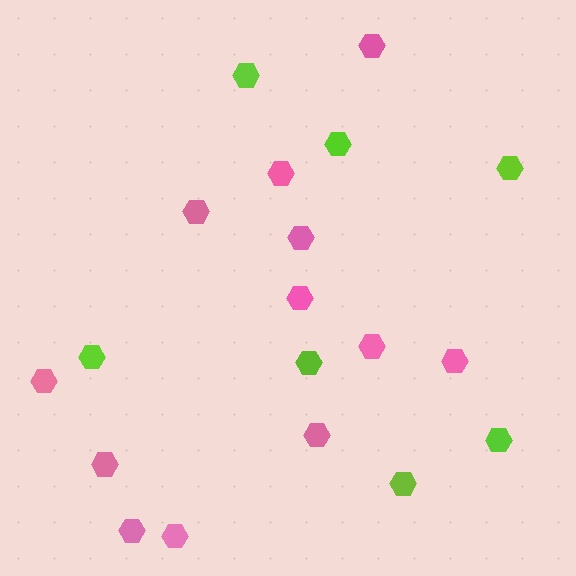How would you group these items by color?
There are 2 groups: one group of pink hexagons (12) and one group of lime hexagons (7).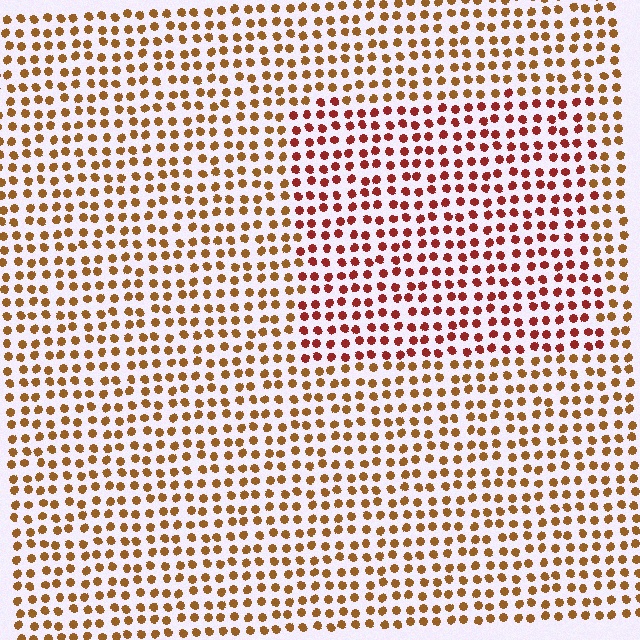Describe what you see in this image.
The image is filled with small brown elements in a uniform arrangement. A rectangle-shaped region is visible where the elements are tinted to a slightly different hue, forming a subtle color boundary.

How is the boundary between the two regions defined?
The boundary is defined purely by a slight shift in hue (about 31 degrees). Spacing, size, and orientation are identical on both sides.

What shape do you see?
I see a rectangle.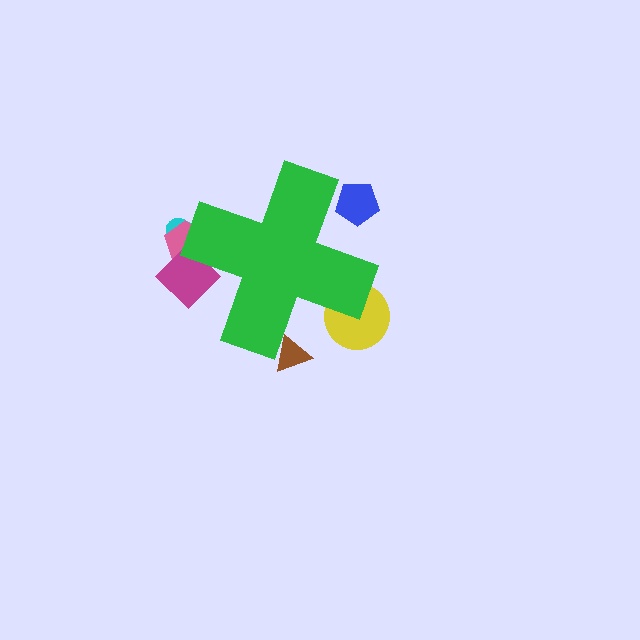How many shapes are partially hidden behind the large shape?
6 shapes are partially hidden.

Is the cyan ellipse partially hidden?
Yes, the cyan ellipse is partially hidden behind the green cross.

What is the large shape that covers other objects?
A green cross.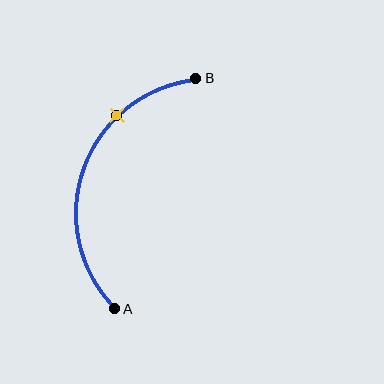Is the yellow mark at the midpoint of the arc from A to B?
No. The yellow mark lies on the arc but is closer to endpoint B. The arc midpoint would be at the point on the curve equidistant along the arc from both A and B.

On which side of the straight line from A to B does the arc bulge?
The arc bulges to the left of the straight line connecting A and B.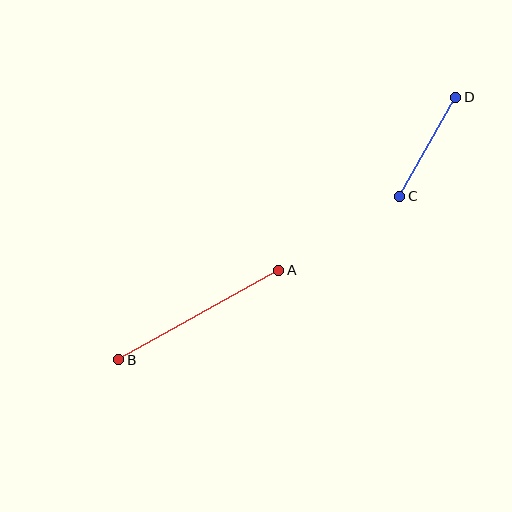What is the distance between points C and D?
The distance is approximately 113 pixels.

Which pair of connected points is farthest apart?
Points A and B are farthest apart.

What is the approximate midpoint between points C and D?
The midpoint is at approximately (428, 147) pixels.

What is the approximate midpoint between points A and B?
The midpoint is at approximately (199, 315) pixels.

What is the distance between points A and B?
The distance is approximately 183 pixels.